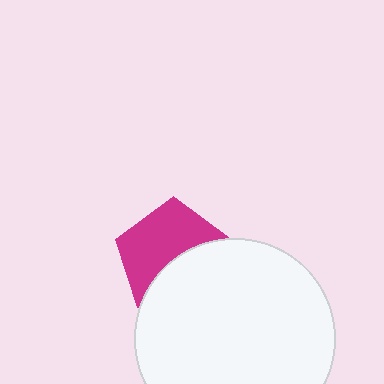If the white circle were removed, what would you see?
You would see the complete magenta pentagon.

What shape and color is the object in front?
The object in front is a white circle.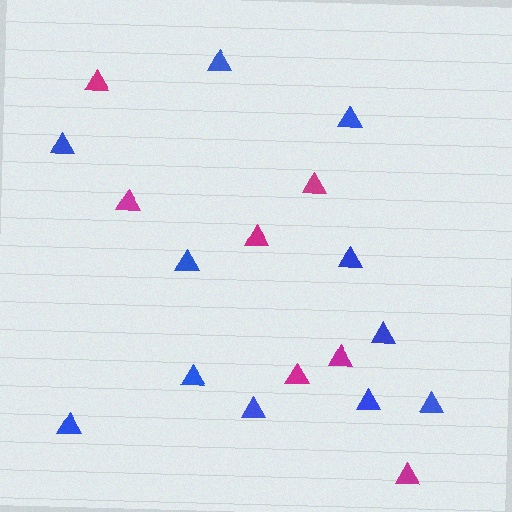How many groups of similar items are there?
There are 2 groups: one group of blue triangles (11) and one group of magenta triangles (7).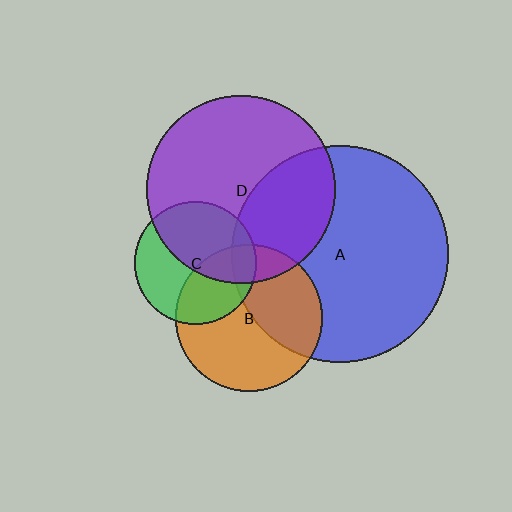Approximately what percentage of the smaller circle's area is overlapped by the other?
Approximately 40%.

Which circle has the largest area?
Circle A (blue).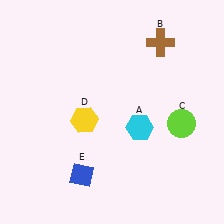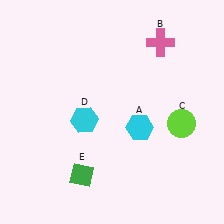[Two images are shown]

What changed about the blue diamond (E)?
In Image 1, E is blue. In Image 2, it changed to green.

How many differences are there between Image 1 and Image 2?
There are 3 differences between the two images.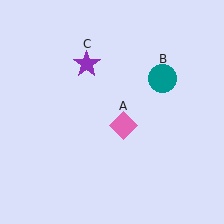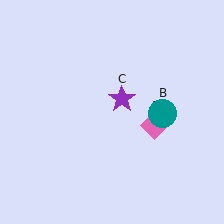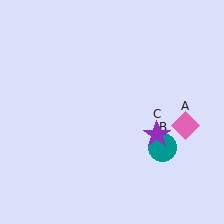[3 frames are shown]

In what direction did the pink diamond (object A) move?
The pink diamond (object A) moved right.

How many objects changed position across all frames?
3 objects changed position: pink diamond (object A), teal circle (object B), purple star (object C).